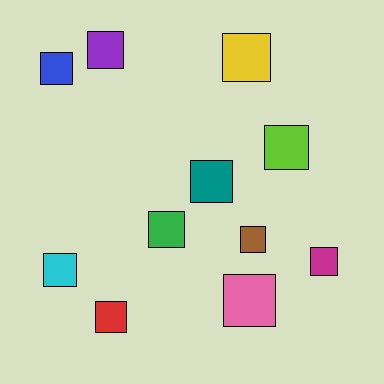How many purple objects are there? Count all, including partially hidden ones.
There is 1 purple object.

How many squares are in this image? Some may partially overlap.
There are 11 squares.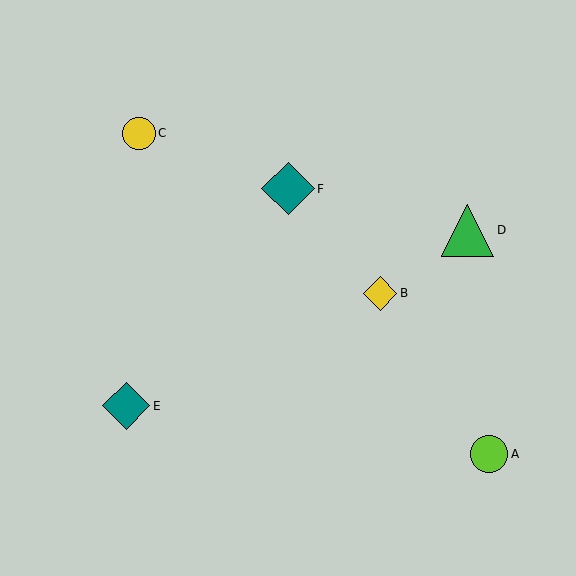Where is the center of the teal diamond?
The center of the teal diamond is at (126, 406).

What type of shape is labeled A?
Shape A is a lime circle.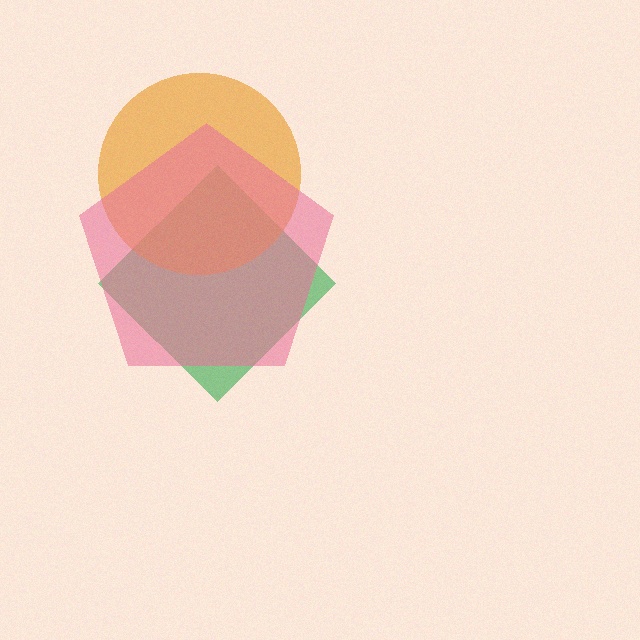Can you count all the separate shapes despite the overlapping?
Yes, there are 3 separate shapes.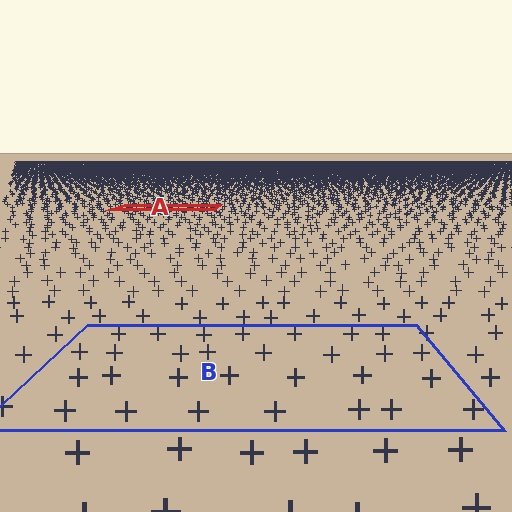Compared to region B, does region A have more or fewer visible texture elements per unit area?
Region A has more texture elements per unit area — they are packed more densely because it is farther away.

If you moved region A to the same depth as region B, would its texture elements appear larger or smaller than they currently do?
They would appear larger. At a closer depth, the same texture elements are projected at a bigger on-screen size.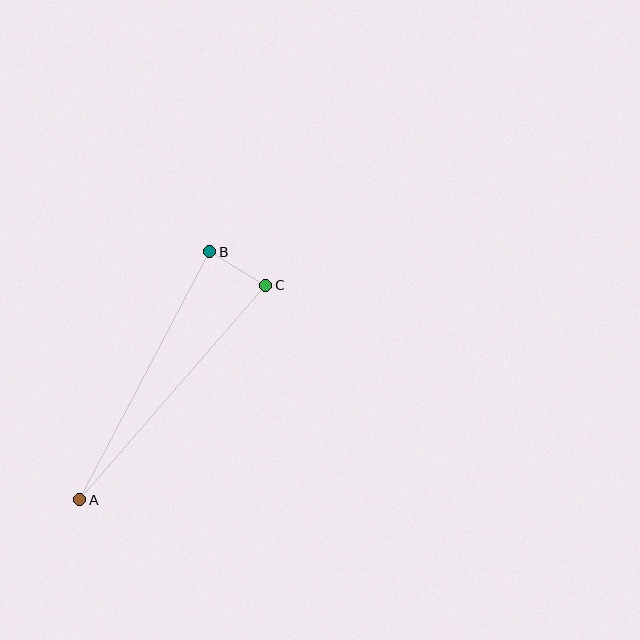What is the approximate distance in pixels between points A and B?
The distance between A and B is approximately 280 pixels.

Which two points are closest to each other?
Points B and C are closest to each other.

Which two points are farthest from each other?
Points A and C are farthest from each other.